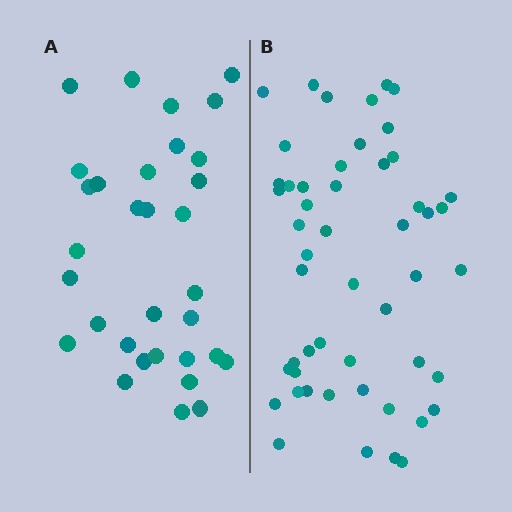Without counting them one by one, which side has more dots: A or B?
Region B (the right region) has more dots.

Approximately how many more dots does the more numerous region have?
Region B has approximately 20 more dots than region A.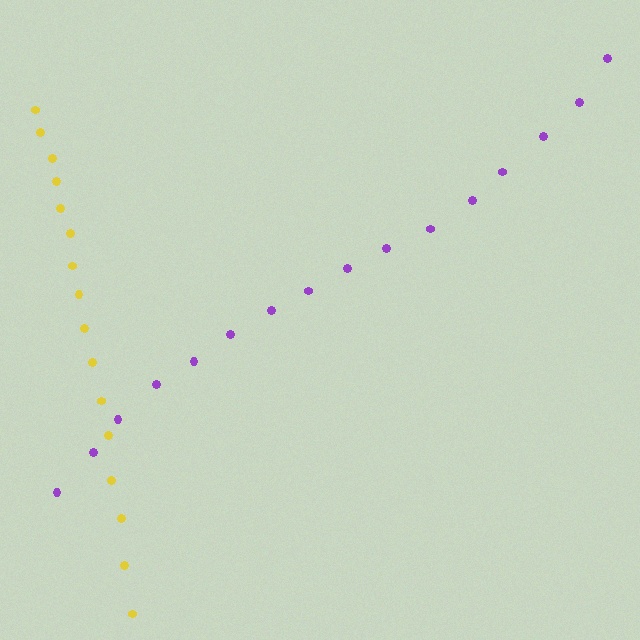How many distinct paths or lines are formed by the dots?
There are 2 distinct paths.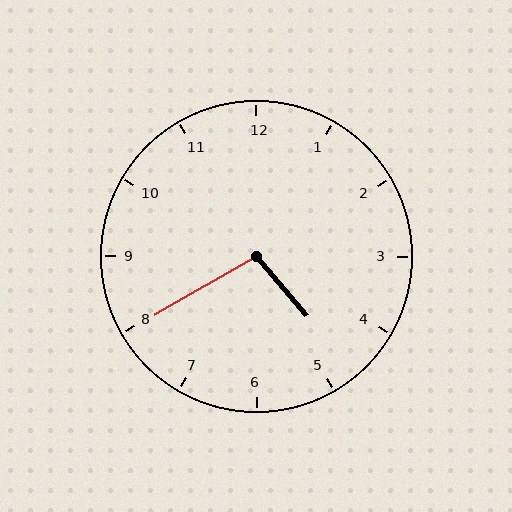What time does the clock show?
4:40.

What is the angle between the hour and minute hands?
Approximately 100 degrees.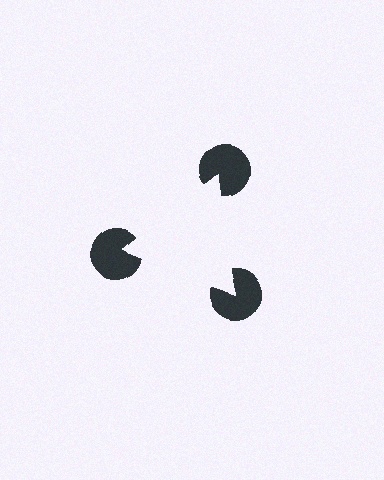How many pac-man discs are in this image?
There are 3 — one at each vertex of the illusory triangle.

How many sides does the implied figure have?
3 sides.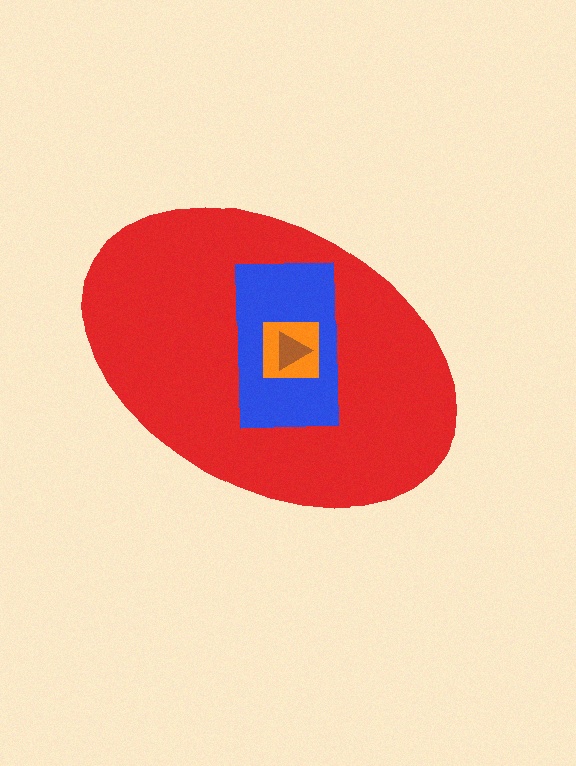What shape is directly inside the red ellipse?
The blue rectangle.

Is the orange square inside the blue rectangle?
Yes.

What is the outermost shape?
The red ellipse.